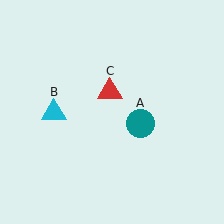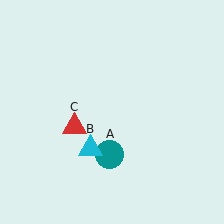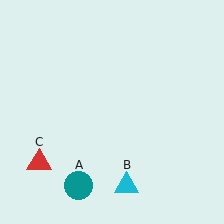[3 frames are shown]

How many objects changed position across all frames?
3 objects changed position: teal circle (object A), cyan triangle (object B), red triangle (object C).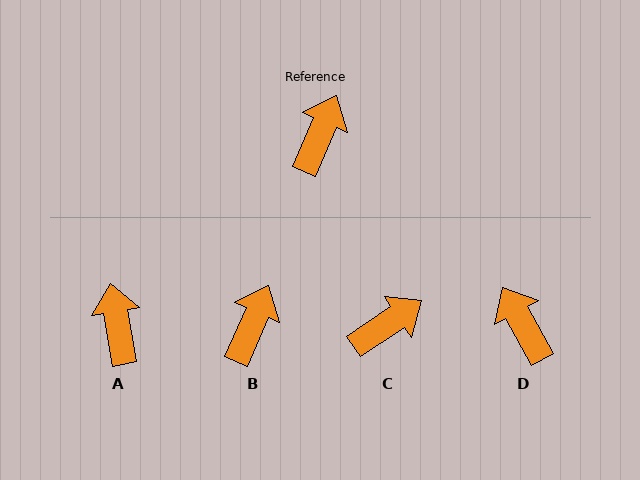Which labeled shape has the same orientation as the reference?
B.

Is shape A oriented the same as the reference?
No, it is off by about 34 degrees.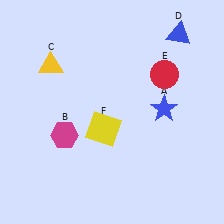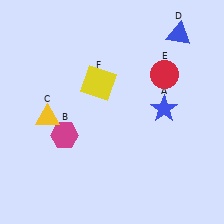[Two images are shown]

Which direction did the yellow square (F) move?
The yellow square (F) moved up.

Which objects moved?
The objects that moved are: the yellow triangle (C), the yellow square (F).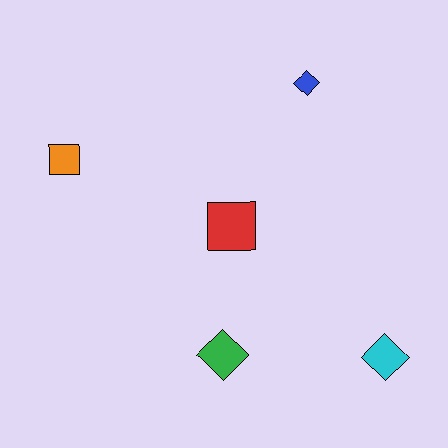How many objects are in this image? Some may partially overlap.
There are 5 objects.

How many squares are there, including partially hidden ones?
There are 2 squares.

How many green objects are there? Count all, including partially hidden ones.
There is 1 green object.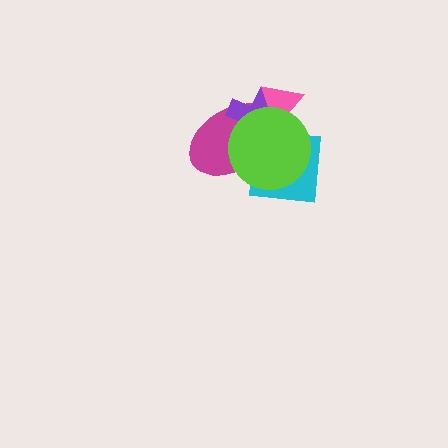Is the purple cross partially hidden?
Yes, it is partially covered by another shape.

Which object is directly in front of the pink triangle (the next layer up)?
The cyan square is directly in front of the pink triangle.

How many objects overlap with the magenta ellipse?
4 objects overlap with the magenta ellipse.